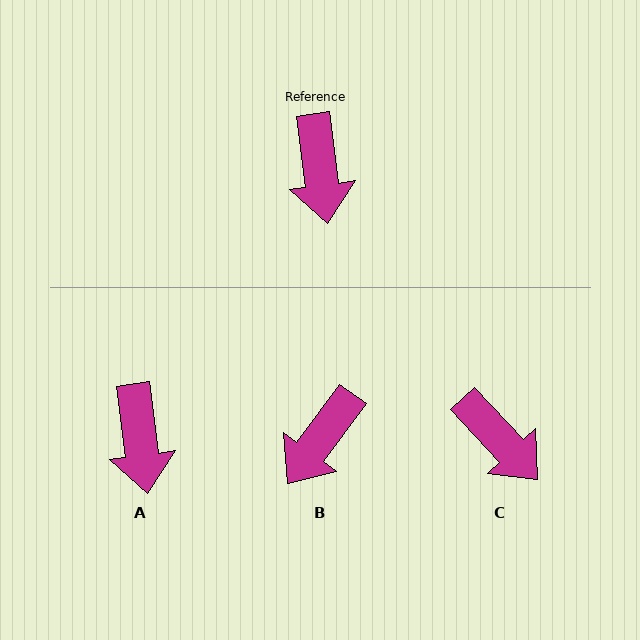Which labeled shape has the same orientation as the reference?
A.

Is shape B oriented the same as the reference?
No, it is off by about 44 degrees.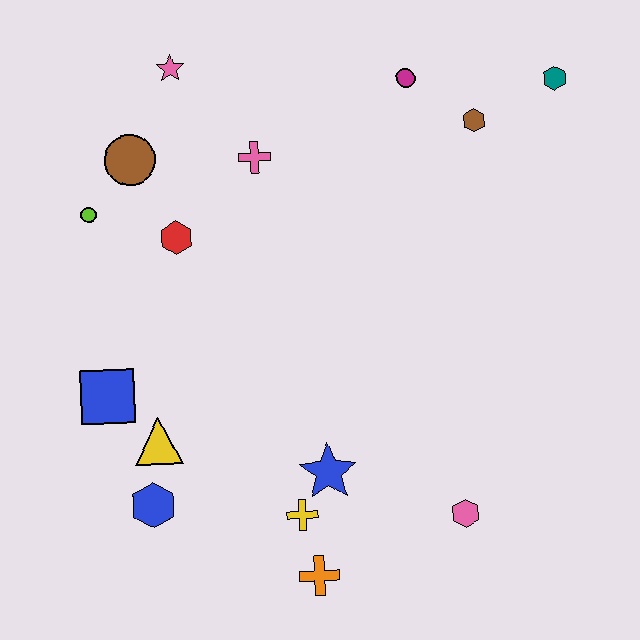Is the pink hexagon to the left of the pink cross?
No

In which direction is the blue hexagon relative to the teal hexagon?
The blue hexagon is to the left of the teal hexagon.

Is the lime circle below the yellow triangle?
No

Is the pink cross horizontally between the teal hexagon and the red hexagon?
Yes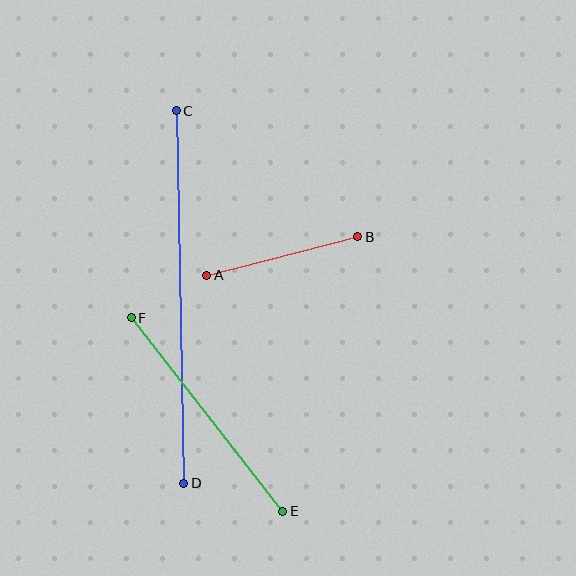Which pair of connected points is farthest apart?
Points C and D are farthest apart.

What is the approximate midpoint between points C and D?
The midpoint is at approximately (180, 297) pixels.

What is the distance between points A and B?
The distance is approximately 156 pixels.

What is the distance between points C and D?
The distance is approximately 373 pixels.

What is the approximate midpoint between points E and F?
The midpoint is at approximately (207, 414) pixels.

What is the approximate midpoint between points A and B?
The midpoint is at approximately (282, 256) pixels.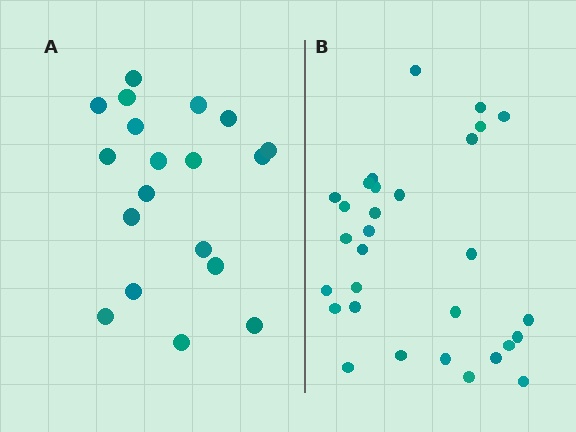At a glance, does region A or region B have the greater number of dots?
Region B (the right region) has more dots.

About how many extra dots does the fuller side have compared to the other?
Region B has roughly 12 or so more dots than region A.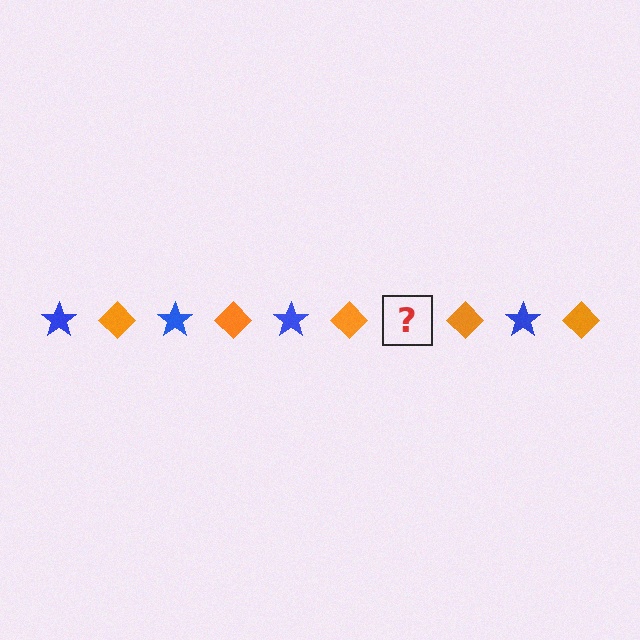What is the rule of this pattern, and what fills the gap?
The rule is that the pattern alternates between blue star and orange diamond. The gap should be filled with a blue star.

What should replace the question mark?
The question mark should be replaced with a blue star.